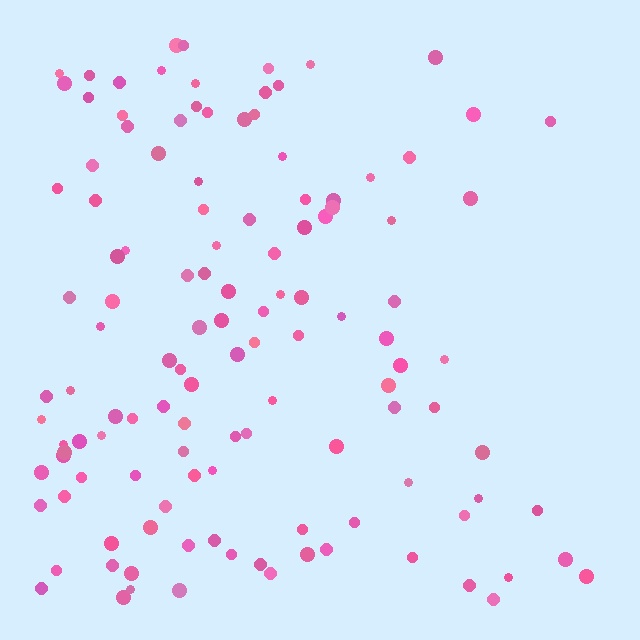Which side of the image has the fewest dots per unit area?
The right.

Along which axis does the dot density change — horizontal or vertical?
Horizontal.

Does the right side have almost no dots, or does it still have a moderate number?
Still a moderate number, just noticeably fewer than the left.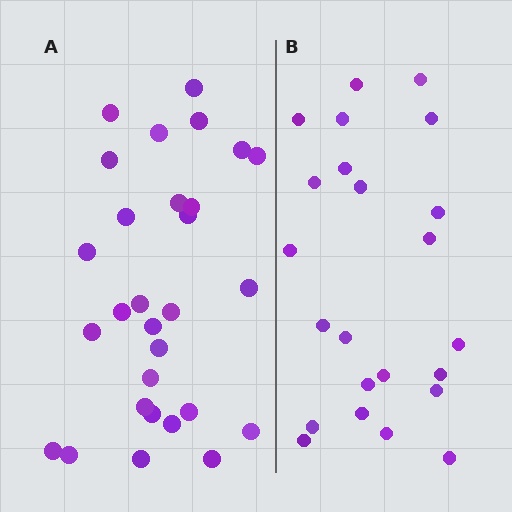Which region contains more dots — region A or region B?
Region A (the left region) has more dots.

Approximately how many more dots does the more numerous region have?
Region A has about 6 more dots than region B.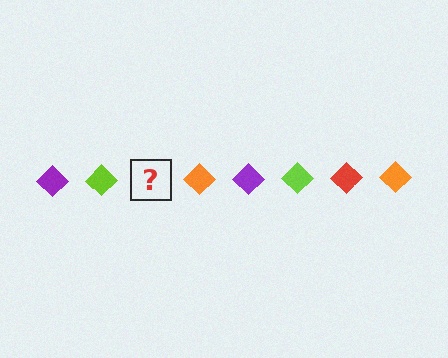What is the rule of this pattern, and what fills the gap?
The rule is that the pattern cycles through purple, lime, red, orange diamonds. The gap should be filled with a red diamond.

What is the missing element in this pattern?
The missing element is a red diamond.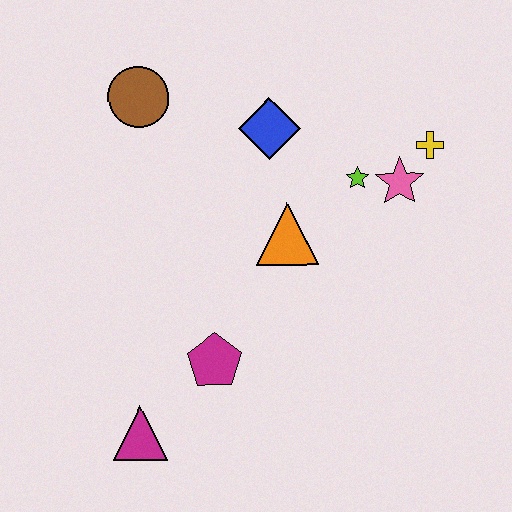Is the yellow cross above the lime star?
Yes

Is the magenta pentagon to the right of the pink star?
No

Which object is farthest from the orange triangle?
The magenta triangle is farthest from the orange triangle.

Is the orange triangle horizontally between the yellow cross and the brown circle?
Yes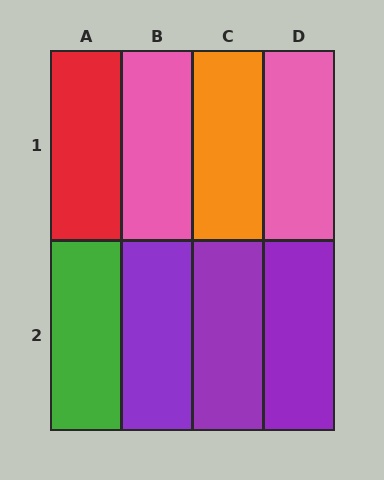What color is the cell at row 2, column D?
Purple.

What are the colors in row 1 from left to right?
Red, pink, orange, pink.